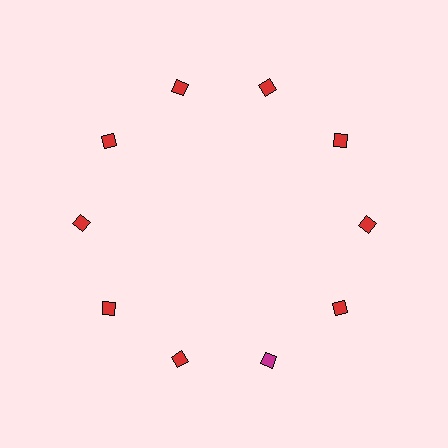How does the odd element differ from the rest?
It has a different color: magenta instead of red.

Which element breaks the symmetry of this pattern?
The magenta diamond at roughly the 5 o'clock position breaks the symmetry. All other shapes are red diamonds.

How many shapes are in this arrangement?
There are 10 shapes arranged in a ring pattern.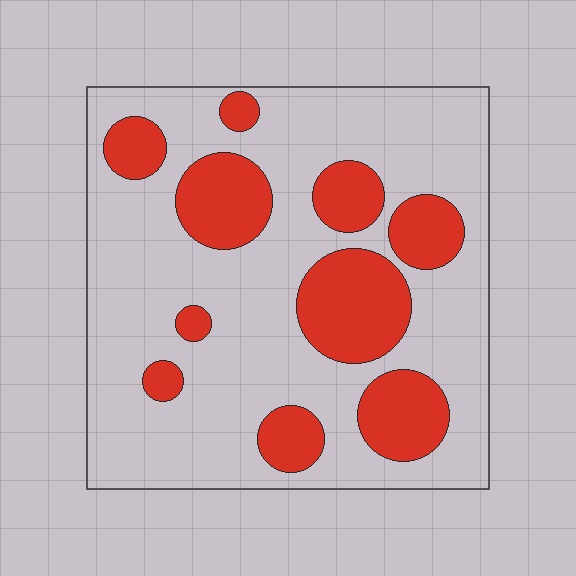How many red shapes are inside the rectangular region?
10.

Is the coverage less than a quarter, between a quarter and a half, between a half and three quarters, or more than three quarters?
Between a quarter and a half.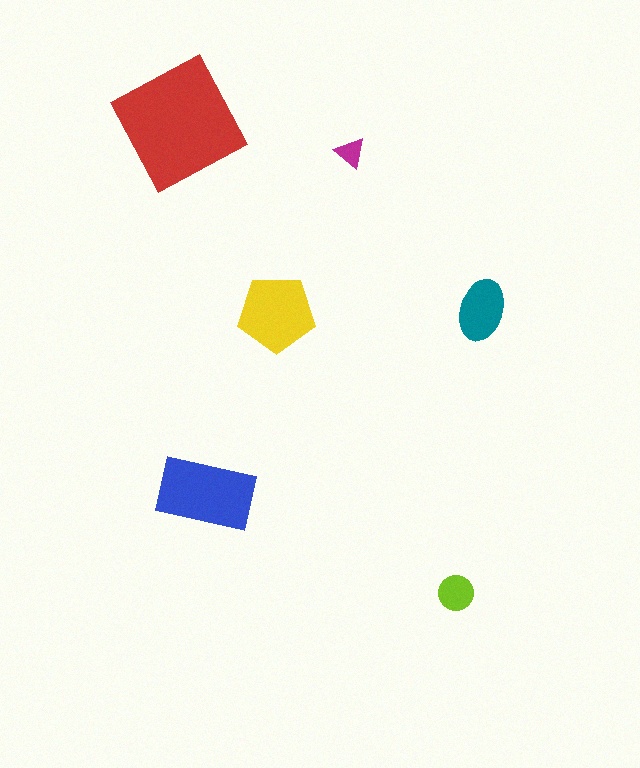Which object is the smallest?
The magenta triangle.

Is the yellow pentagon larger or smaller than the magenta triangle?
Larger.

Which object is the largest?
The red square.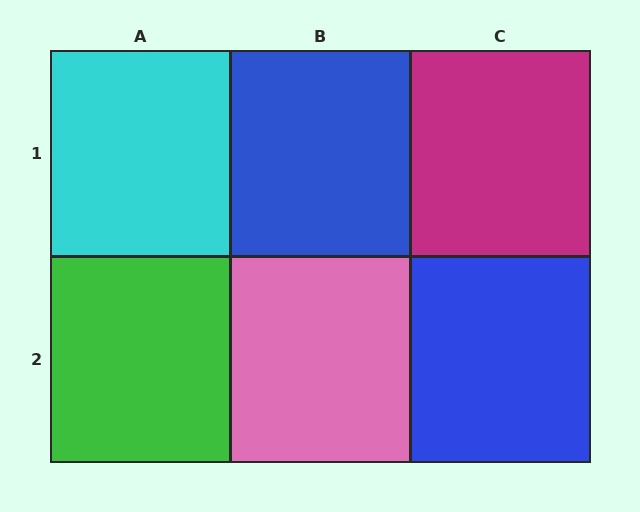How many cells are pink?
1 cell is pink.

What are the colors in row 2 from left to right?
Green, pink, blue.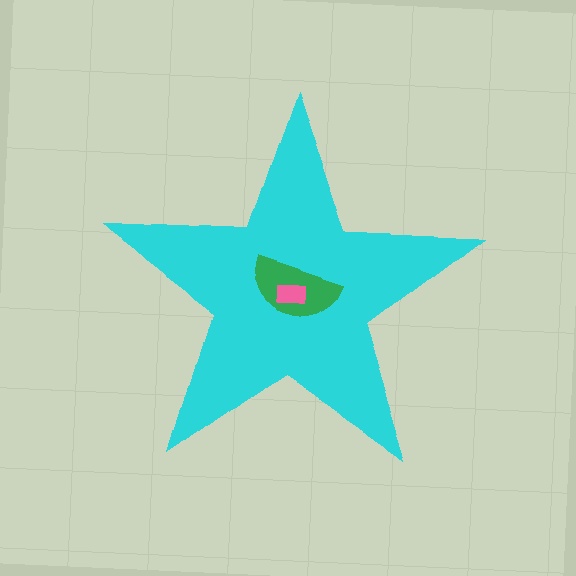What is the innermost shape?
The pink rectangle.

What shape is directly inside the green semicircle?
The pink rectangle.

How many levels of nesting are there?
3.